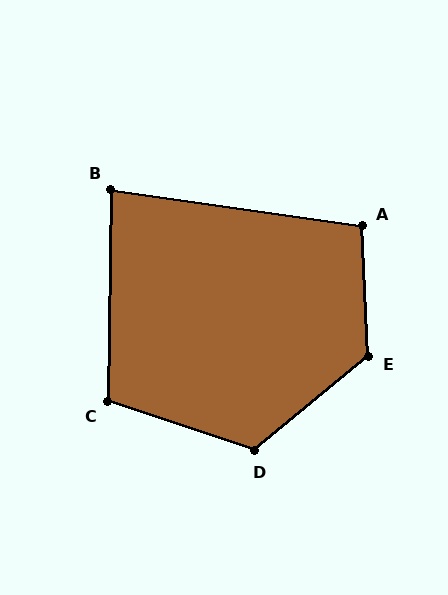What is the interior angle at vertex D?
Approximately 122 degrees (obtuse).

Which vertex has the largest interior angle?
E, at approximately 127 degrees.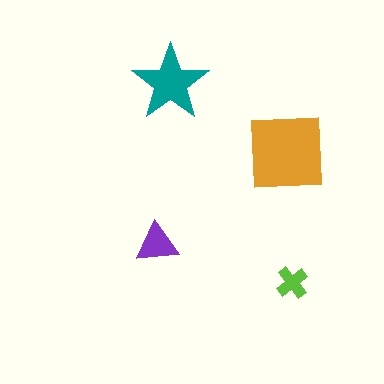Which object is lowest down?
The lime cross is bottommost.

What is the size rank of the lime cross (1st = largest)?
4th.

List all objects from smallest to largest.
The lime cross, the purple triangle, the teal star, the orange square.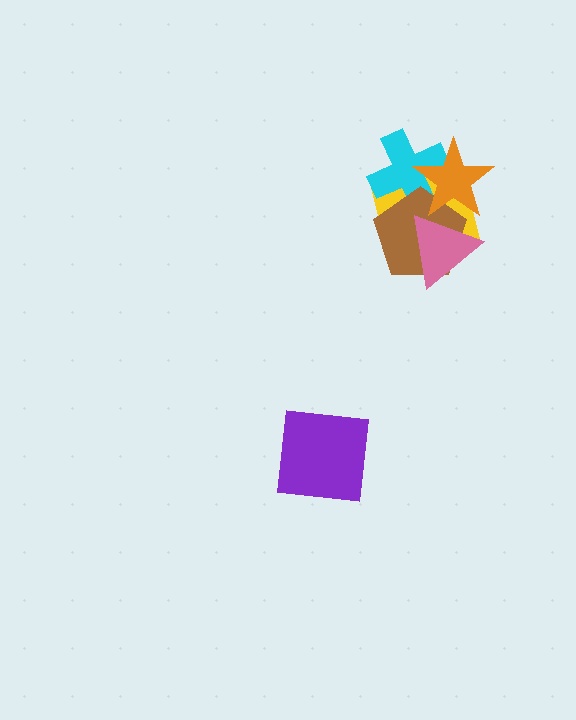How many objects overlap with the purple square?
0 objects overlap with the purple square.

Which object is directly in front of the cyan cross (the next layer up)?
The brown pentagon is directly in front of the cyan cross.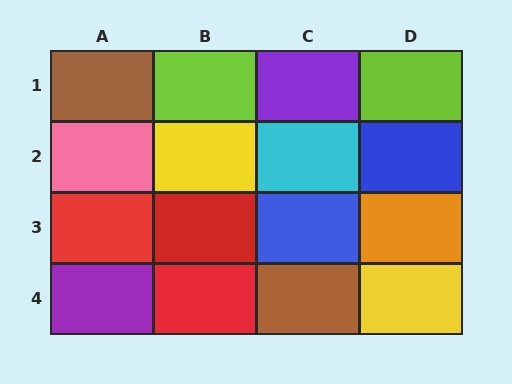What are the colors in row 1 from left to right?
Brown, lime, purple, lime.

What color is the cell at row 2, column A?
Pink.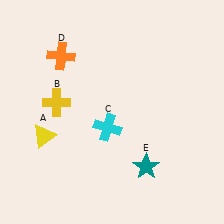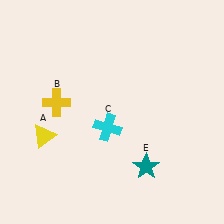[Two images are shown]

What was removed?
The orange cross (D) was removed in Image 2.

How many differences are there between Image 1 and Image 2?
There is 1 difference between the two images.